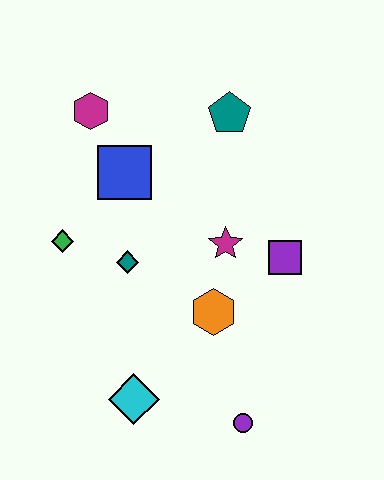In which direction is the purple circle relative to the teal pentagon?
The purple circle is below the teal pentagon.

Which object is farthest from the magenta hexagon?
The purple circle is farthest from the magenta hexagon.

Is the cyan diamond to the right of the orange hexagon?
No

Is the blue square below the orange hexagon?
No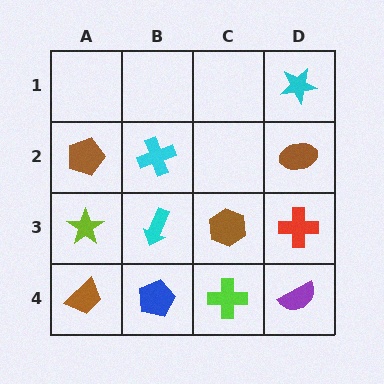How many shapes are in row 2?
3 shapes.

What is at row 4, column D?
A purple semicircle.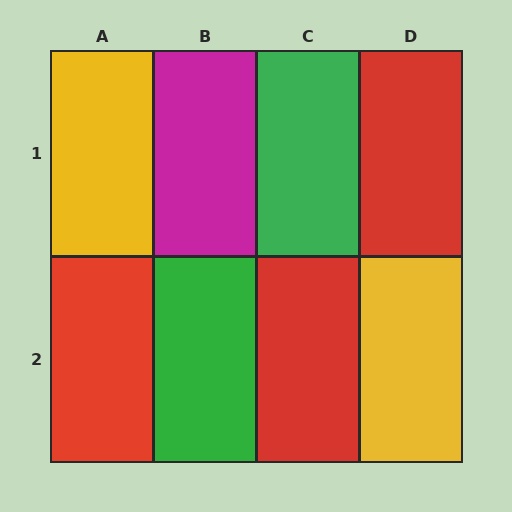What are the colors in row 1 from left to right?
Yellow, magenta, green, red.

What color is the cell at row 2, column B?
Green.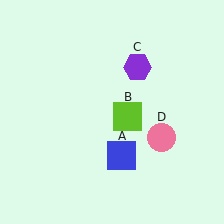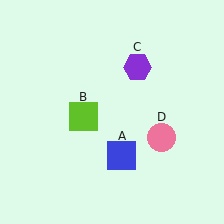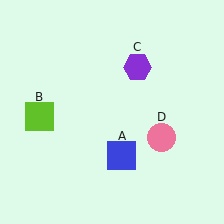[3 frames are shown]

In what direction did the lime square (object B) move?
The lime square (object B) moved left.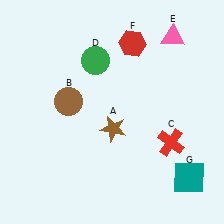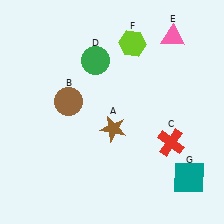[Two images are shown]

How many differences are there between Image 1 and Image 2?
There is 1 difference between the two images.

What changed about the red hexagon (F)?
In Image 1, F is red. In Image 2, it changed to lime.